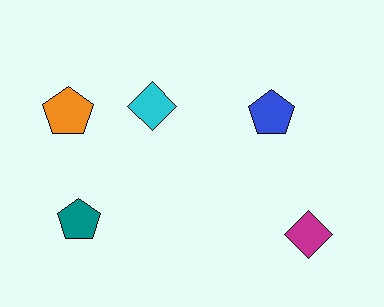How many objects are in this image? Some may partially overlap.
There are 5 objects.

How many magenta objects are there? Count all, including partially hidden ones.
There is 1 magenta object.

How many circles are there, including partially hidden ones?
There are no circles.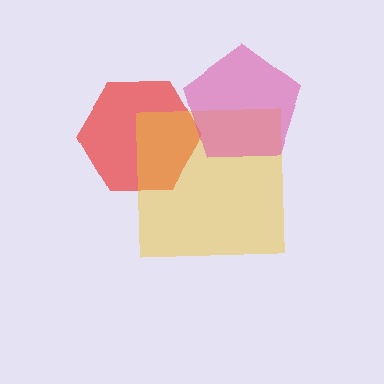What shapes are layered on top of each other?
The layered shapes are: a red hexagon, a yellow square, a pink pentagon.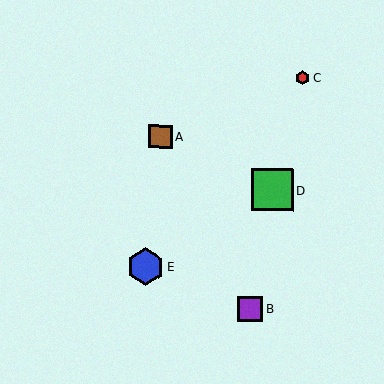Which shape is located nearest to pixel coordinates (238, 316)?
The purple square (labeled B) at (250, 309) is nearest to that location.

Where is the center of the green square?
The center of the green square is at (273, 190).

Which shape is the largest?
The green square (labeled D) is the largest.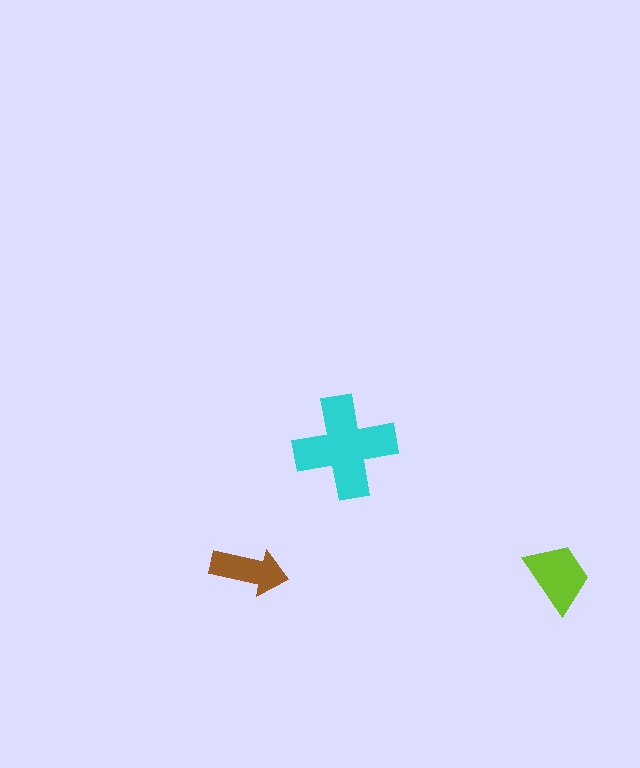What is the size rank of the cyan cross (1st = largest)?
1st.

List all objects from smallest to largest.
The brown arrow, the lime trapezoid, the cyan cross.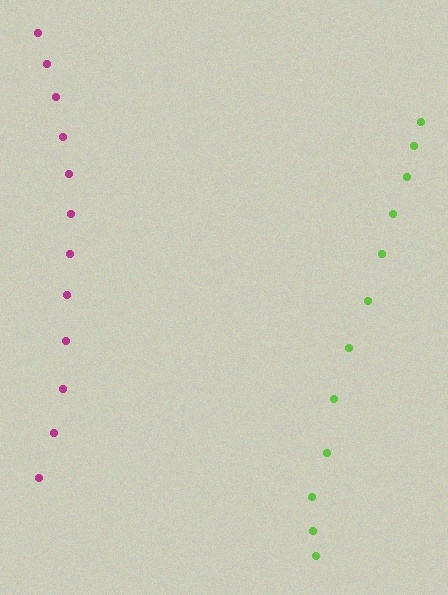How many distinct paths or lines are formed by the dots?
There are 2 distinct paths.